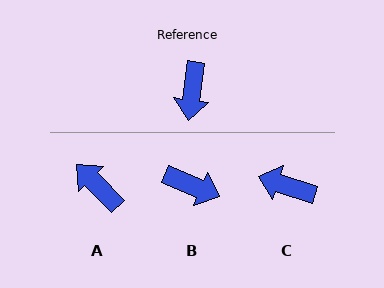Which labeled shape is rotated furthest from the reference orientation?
A, about 128 degrees away.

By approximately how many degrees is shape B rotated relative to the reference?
Approximately 75 degrees counter-clockwise.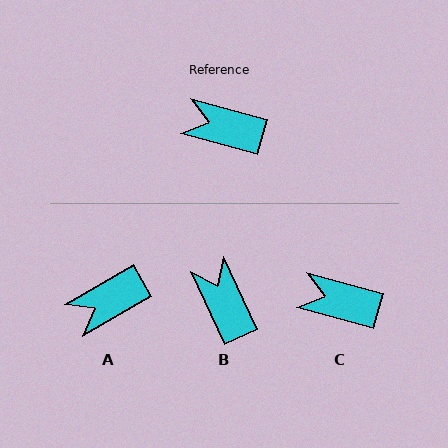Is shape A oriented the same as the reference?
No, it is off by about 45 degrees.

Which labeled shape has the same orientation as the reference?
C.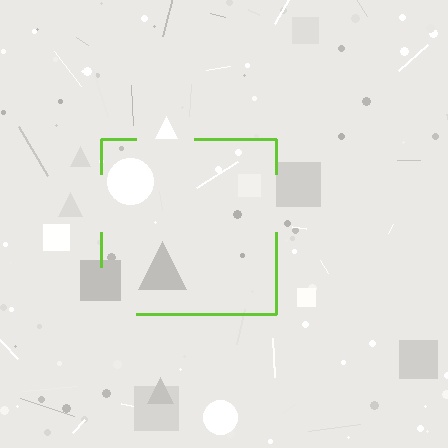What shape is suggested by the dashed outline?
The dashed outline suggests a square.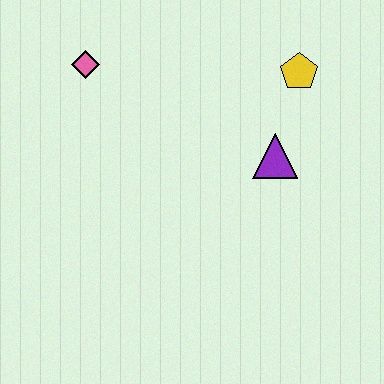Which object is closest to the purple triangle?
The yellow pentagon is closest to the purple triangle.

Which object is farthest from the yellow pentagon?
The pink diamond is farthest from the yellow pentagon.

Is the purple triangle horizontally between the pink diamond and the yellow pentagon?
Yes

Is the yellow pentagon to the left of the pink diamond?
No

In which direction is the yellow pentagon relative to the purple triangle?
The yellow pentagon is above the purple triangle.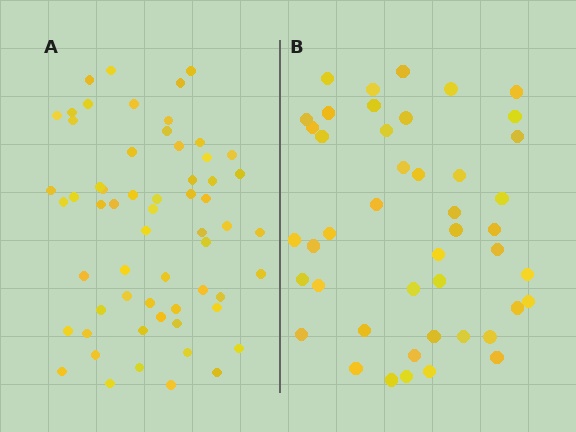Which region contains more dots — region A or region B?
Region A (the left region) has more dots.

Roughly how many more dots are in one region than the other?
Region A has approximately 15 more dots than region B.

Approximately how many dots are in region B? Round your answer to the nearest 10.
About 40 dots. (The exact count is 45, which rounds to 40.)